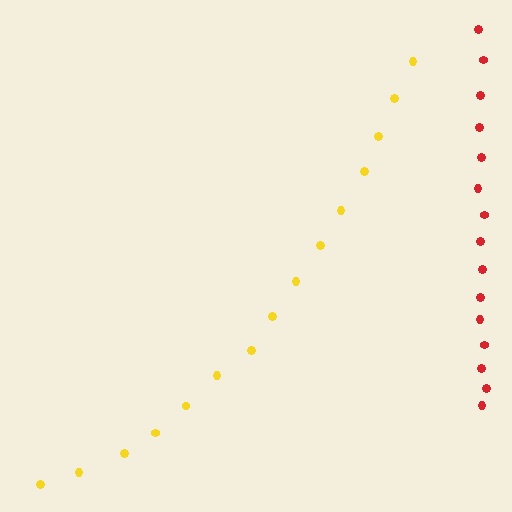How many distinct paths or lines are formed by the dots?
There are 2 distinct paths.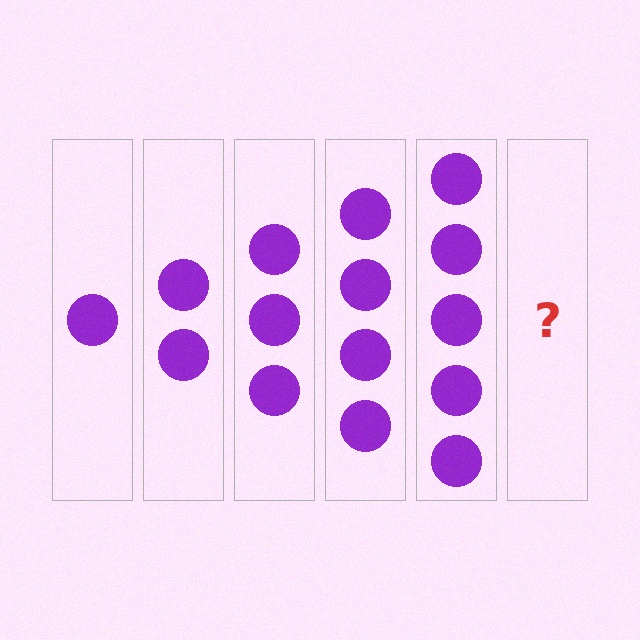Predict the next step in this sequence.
The next step is 6 circles.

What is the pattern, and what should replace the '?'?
The pattern is that each step adds one more circle. The '?' should be 6 circles.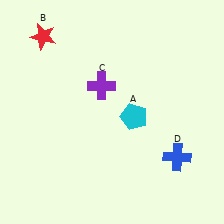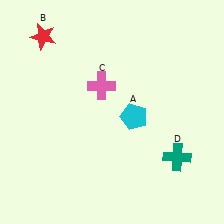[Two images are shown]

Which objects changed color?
C changed from purple to pink. D changed from blue to teal.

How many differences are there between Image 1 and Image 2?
There are 2 differences between the two images.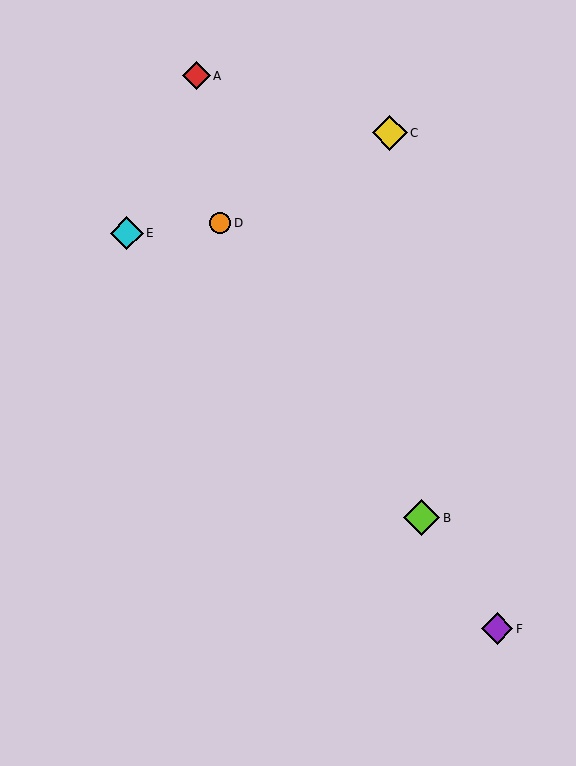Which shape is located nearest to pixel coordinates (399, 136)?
The yellow diamond (labeled C) at (390, 133) is nearest to that location.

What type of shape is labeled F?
Shape F is a purple diamond.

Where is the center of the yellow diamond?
The center of the yellow diamond is at (390, 133).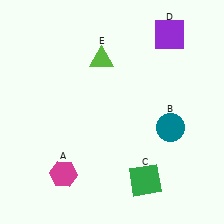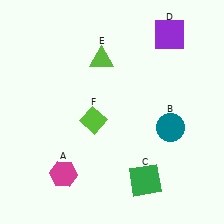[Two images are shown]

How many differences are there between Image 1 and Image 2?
There is 1 difference between the two images.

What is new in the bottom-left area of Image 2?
A lime diamond (F) was added in the bottom-left area of Image 2.